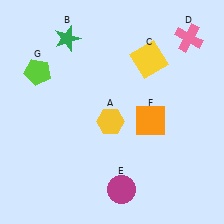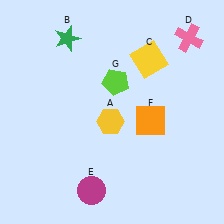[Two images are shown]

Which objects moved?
The objects that moved are: the magenta circle (E), the lime pentagon (G).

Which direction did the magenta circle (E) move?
The magenta circle (E) moved left.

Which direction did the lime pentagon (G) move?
The lime pentagon (G) moved right.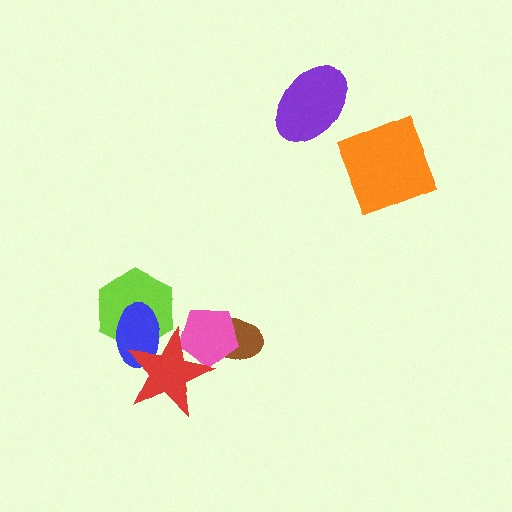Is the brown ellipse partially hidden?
Yes, it is partially covered by another shape.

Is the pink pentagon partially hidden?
Yes, it is partially covered by another shape.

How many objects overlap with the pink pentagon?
2 objects overlap with the pink pentagon.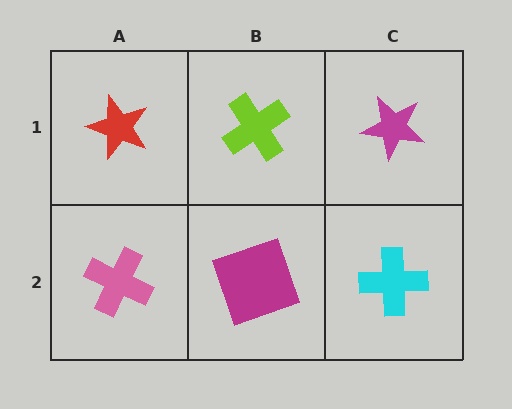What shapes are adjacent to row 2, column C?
A magenta star (row 1, column C), a magenta square (row 2, column B).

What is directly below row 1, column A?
A pink cross.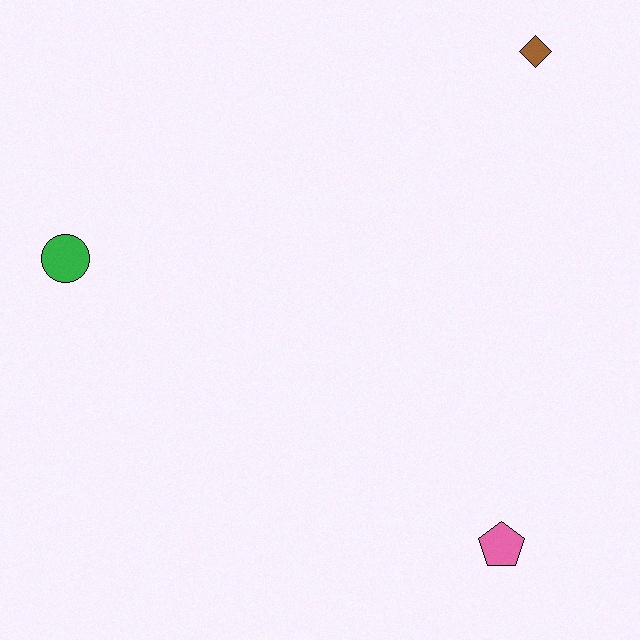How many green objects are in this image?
There is 1 green object.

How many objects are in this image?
There are 3 objects.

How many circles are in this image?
There is 1 circle.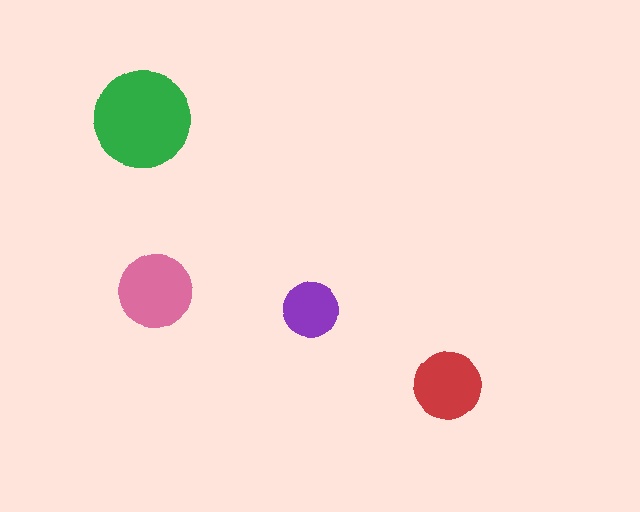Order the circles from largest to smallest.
the green one, the pink one, the red one, the purple one.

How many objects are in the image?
There are 4 objects in the image.